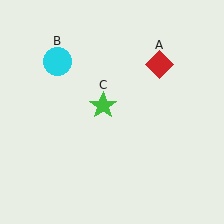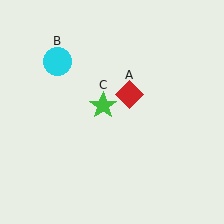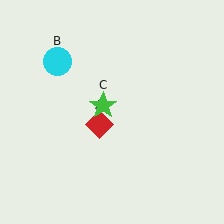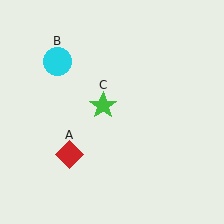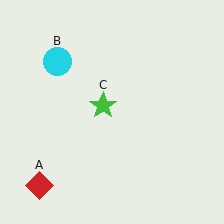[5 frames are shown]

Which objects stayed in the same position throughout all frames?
Cyan circle (object B) and green star (object C) remained stationary.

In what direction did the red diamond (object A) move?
The red diamond (object A) moved down and to the left.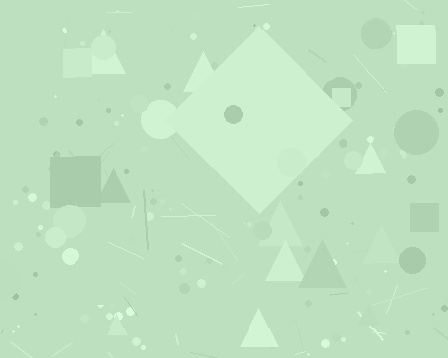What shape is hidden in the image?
A diamond is hidden in the image.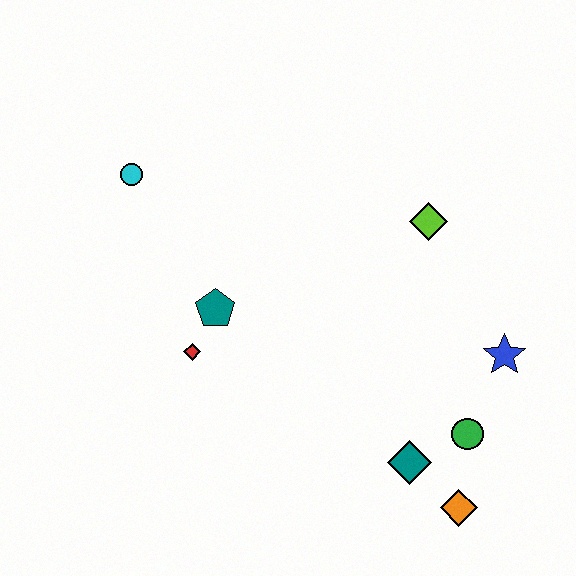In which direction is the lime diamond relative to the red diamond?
The lime diamond is to the right of the red diamond.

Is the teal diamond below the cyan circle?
Yes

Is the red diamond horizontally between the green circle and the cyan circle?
Yes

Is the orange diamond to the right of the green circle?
No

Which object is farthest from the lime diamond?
The cyan circle is farthest from the lime diamond.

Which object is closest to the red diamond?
The teal pentagon is closest to the red diamond.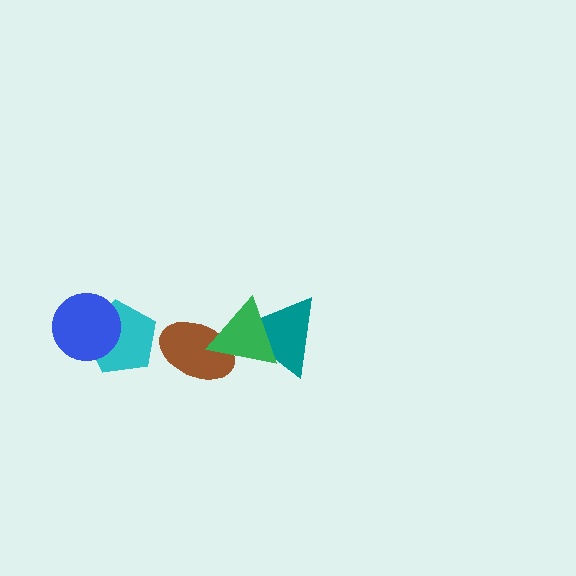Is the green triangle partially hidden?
No, no other shape covers it.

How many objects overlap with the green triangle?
2 objects overlap with the green triangle.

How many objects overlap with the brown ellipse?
1 object overlaps with the brown ellipse.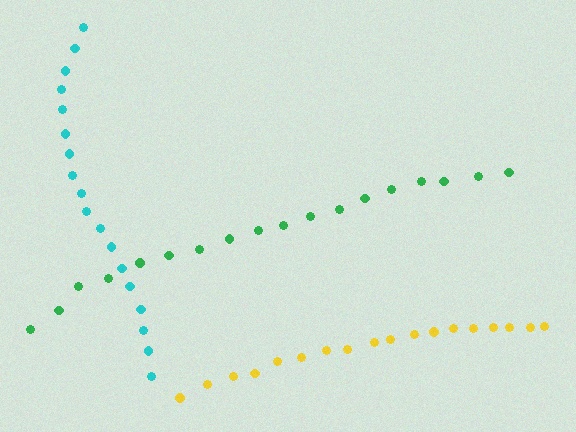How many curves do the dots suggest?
There are 3 distinct paths.